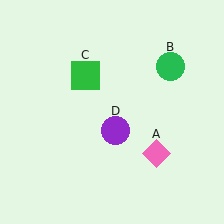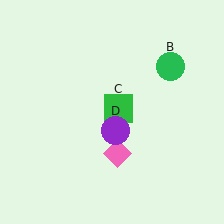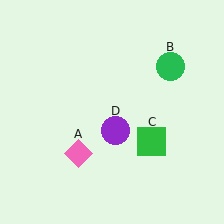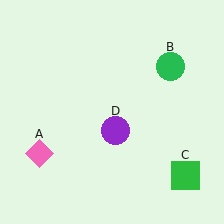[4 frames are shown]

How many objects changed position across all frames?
2 objects changed position: pink diamond (object A), green square (object C).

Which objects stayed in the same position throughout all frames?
Green circle (object B) and purple circle (object D) remained stationary.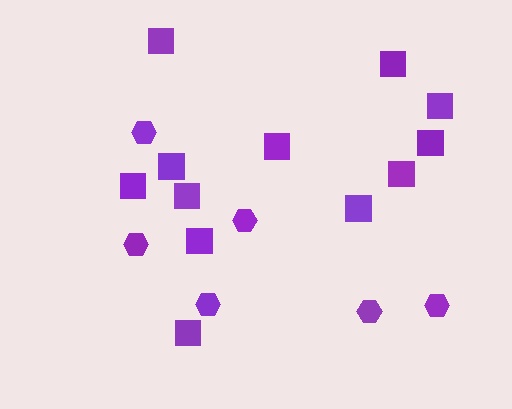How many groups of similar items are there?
There are 2 groups: one group of hexagons (6) and one group of squares (12).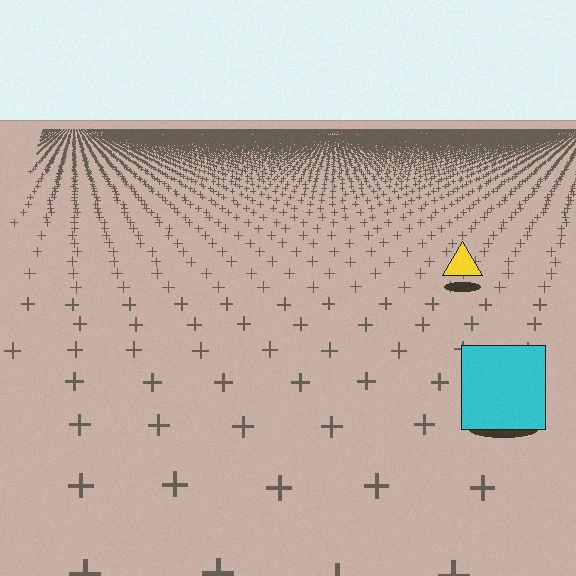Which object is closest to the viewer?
The cyan square is closest. The texture marks near it are larger and more spread out.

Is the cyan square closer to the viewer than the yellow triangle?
Yes. The cyan square is closer — you can tell from the texture gradient: the ground texture is coarser near it.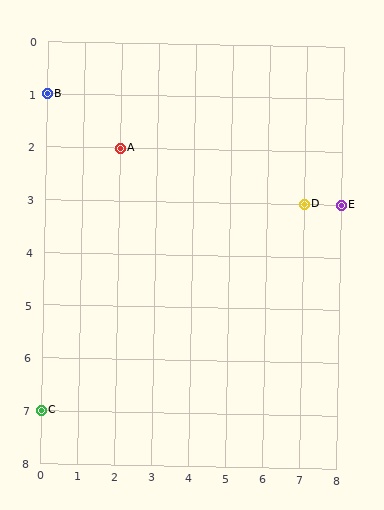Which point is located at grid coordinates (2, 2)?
Point A is at (2, 2).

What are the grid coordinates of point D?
Point D is at grid coordinates (7, 3).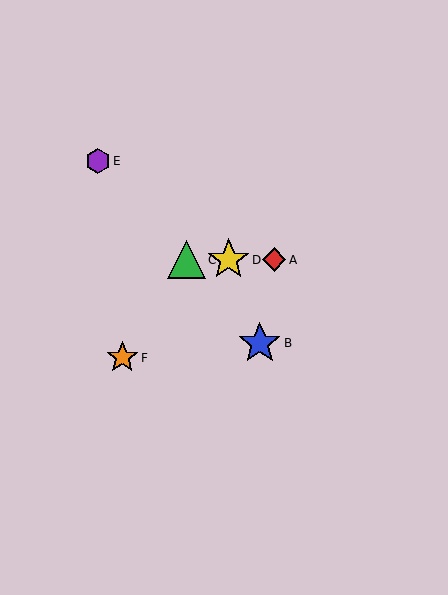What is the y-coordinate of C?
Object C is at y≈260.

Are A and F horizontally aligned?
No, A is at y≈260 and F is at y≈358.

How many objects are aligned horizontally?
3 objects (A, C, D) are aligned horizontally.